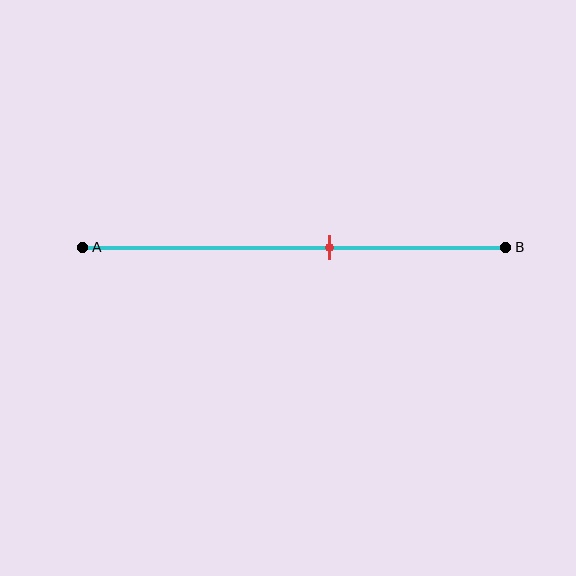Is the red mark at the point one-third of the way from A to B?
No, the mark is at about 60% from A, not at the 33% one-third point.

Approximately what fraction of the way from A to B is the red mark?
The red mark is approximately 60% of the way from A to B.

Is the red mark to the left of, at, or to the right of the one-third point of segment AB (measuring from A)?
The red mark is to the right of the one-third point of segment AB.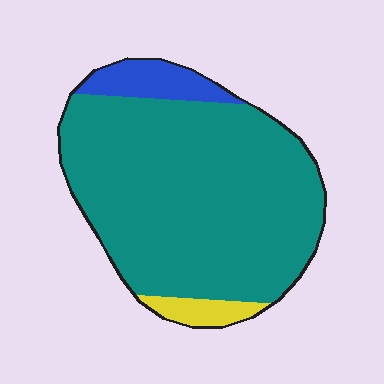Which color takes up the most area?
Teal, at roughly 85%.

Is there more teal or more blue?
Teal.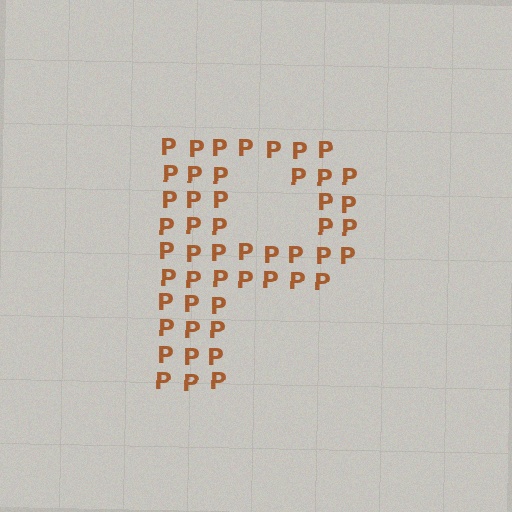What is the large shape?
The large shape is the letter P.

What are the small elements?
The small elements are letter P's.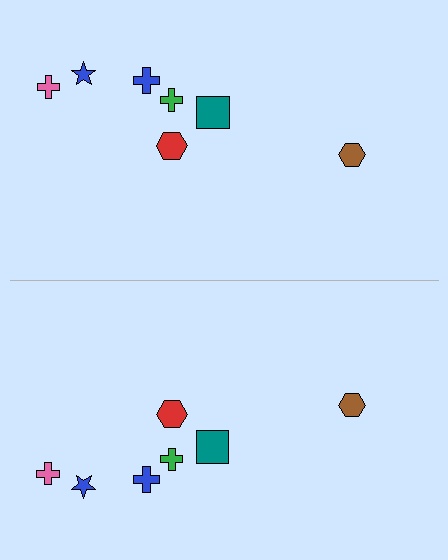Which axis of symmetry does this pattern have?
The pattern has a horizontal axis of symmetry running through the center of the image.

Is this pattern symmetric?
Yes, this pattern has bilateral (reflection) symmetry.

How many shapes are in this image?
There are 14 shapes in this image.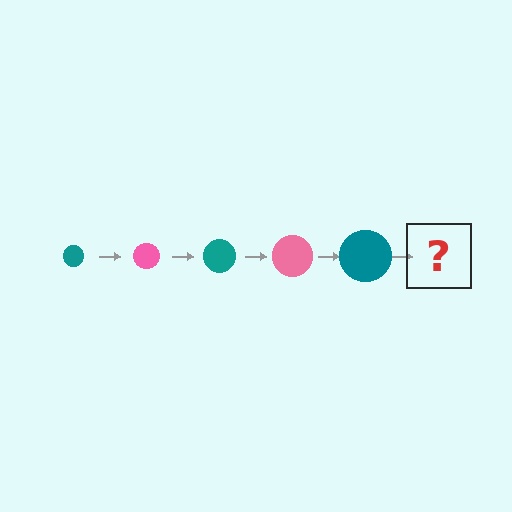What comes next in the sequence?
The next element should be a pink circle, larger than the previous one.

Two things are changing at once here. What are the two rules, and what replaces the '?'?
The two rules are that the circle grows larger each step and the color cycles through teal and pink. The '?' should be a pink circle, larger than the previous one.